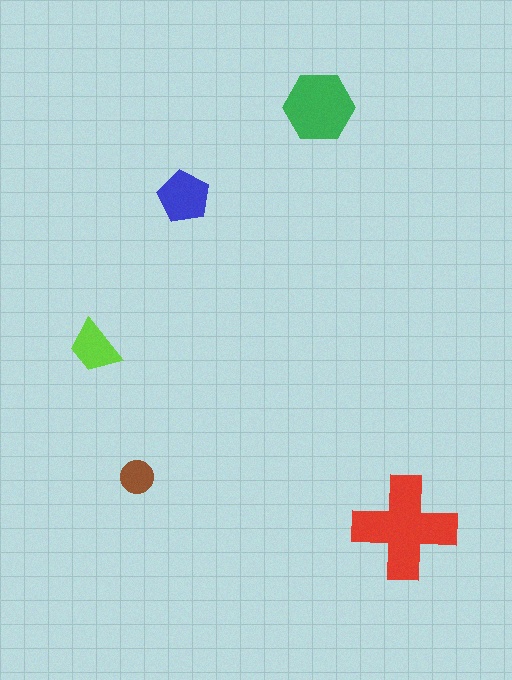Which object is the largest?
The red cross.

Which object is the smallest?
The brown circle.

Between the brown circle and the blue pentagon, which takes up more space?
The blue pentagon.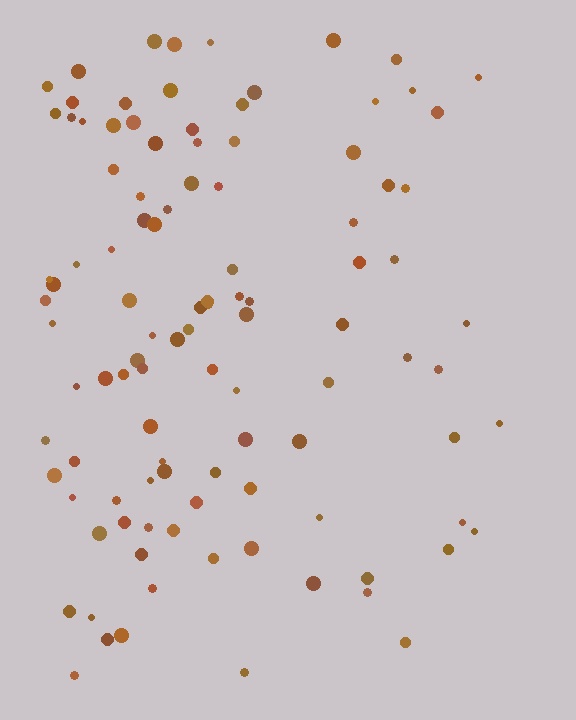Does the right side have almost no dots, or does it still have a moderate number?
Still a moderate number, just noticeably fewer than the left.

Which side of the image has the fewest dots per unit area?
The right.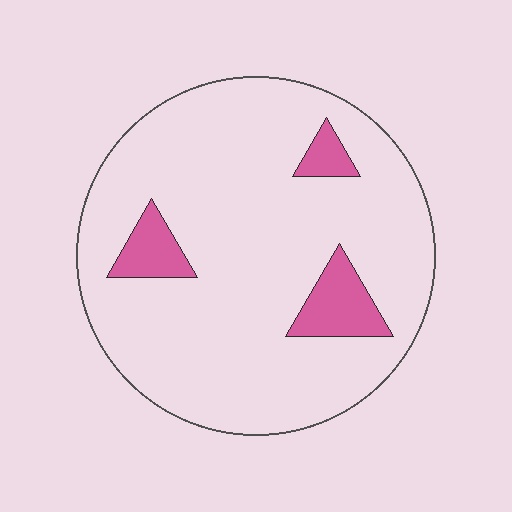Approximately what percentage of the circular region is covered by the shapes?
Approximately 10%.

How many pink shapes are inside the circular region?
3.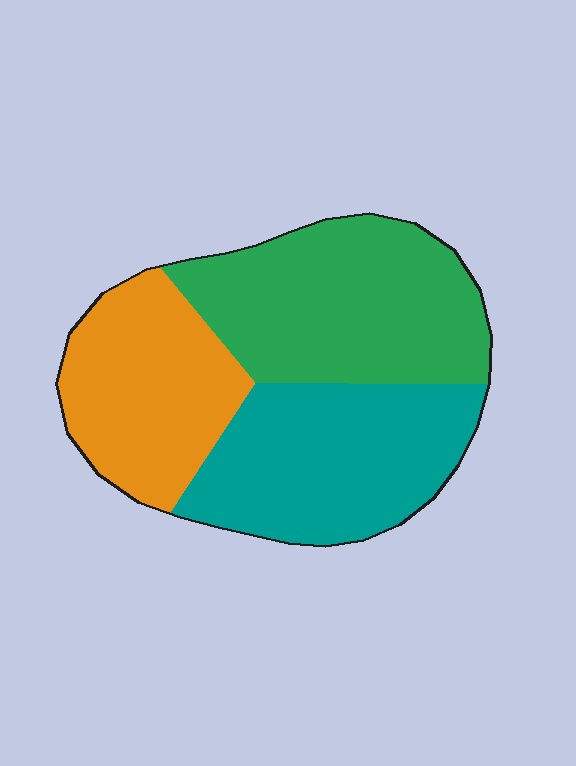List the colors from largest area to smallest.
From largest to smallest: green, teal, orange.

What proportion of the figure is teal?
Teal covers 34% of the figure.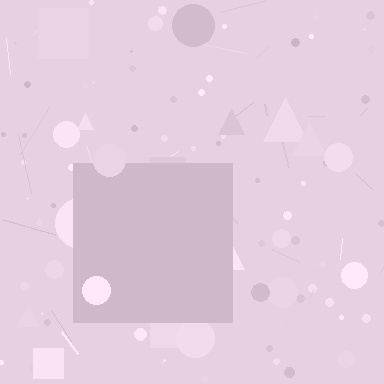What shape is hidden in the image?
A square is hidden in the image.